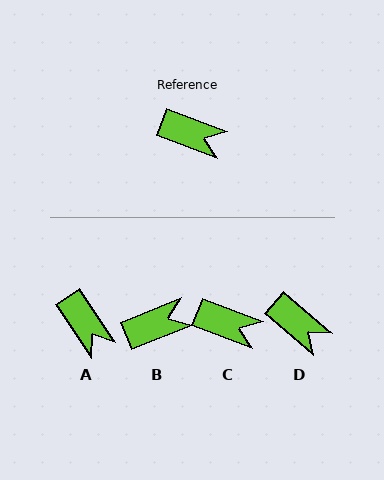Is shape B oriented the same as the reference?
No, it is off by about 42 degrees.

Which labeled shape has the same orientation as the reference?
C.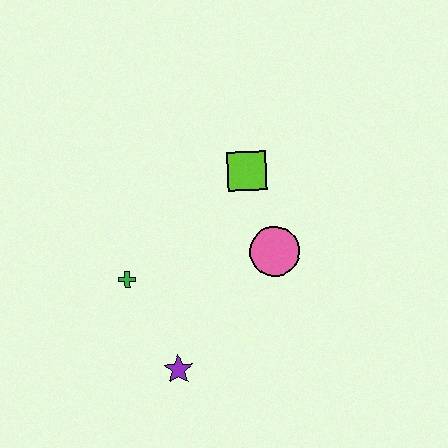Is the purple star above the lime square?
No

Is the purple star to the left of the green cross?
No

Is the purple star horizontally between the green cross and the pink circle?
Yes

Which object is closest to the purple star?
The green cross is closest to the purple star.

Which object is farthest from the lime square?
The purple star is farthest from the lime square.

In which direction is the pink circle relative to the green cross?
The pink circle is to the right of the green cross.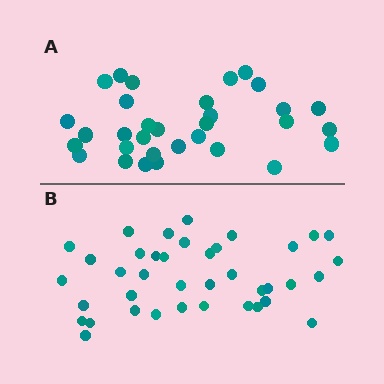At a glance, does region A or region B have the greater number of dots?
Region B (the bottom region) has more dots.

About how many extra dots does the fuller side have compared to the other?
Region B has roughly 8 or so more dots than region A.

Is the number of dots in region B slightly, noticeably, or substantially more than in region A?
Region B has only slightly more — the two regions are fairly close. The ratio is roughly 1.2 to 1.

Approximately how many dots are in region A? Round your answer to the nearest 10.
About 30 dots. (The exact count is 32, which rounds to 30.)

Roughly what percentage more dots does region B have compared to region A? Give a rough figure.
About 20% more.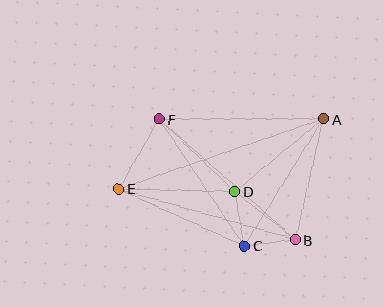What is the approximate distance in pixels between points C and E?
The distance between C and E is approximately 138 pixels.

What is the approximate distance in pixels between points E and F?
The distance between E and F is approximately 81 pixels.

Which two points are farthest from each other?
Points A and E are farthest from each other.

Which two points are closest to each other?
Points B and C are closest to each other.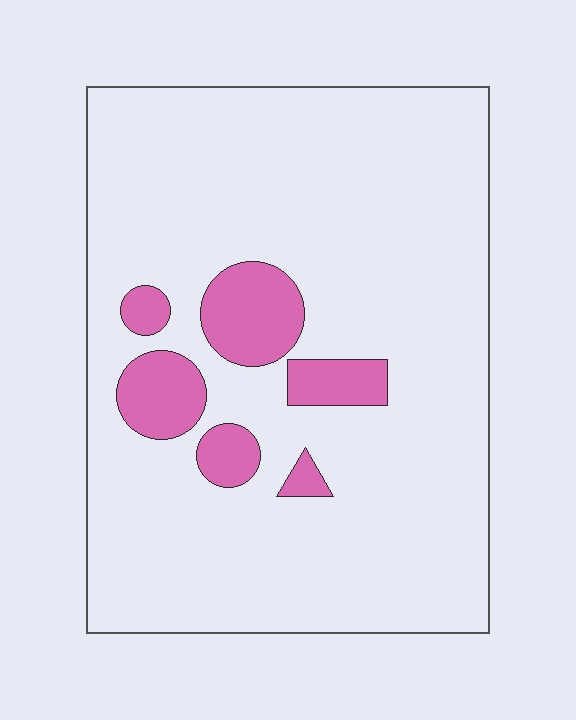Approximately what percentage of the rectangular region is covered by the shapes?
Approximately 10%.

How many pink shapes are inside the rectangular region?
6.